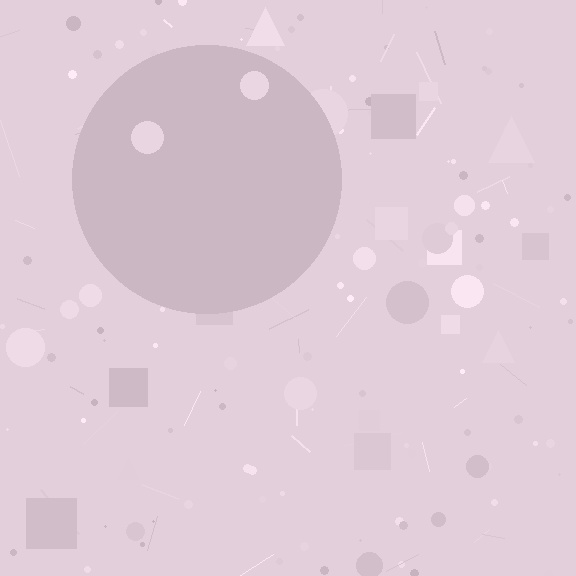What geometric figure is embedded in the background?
A circle is embedded in the background.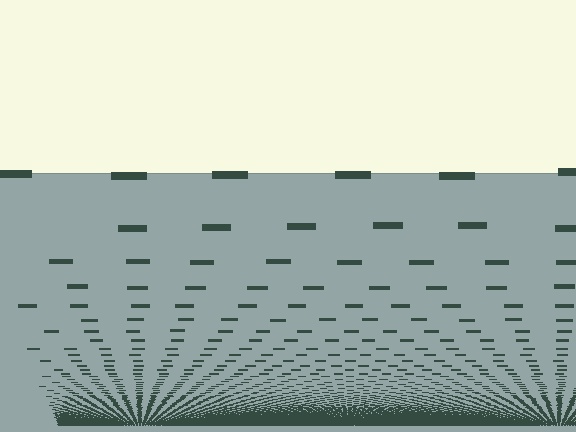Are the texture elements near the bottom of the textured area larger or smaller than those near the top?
Smaller. The gradient is inverted — elements near the bottom are smaller and denser.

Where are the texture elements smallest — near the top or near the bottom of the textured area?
Near the bottom.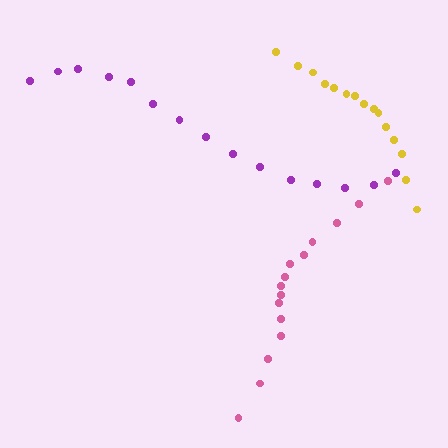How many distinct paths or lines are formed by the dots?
There are 3 distinct paths.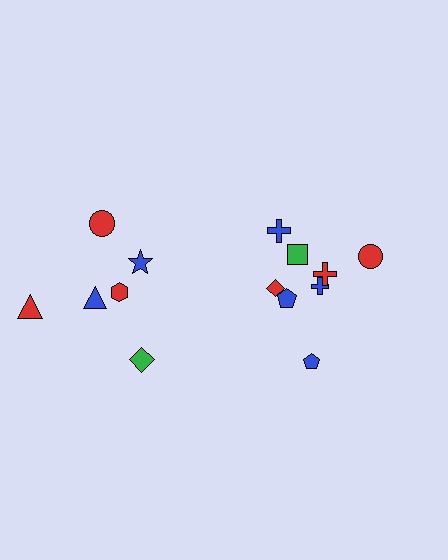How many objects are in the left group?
There are 6 objects.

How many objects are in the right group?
There are 8 objects.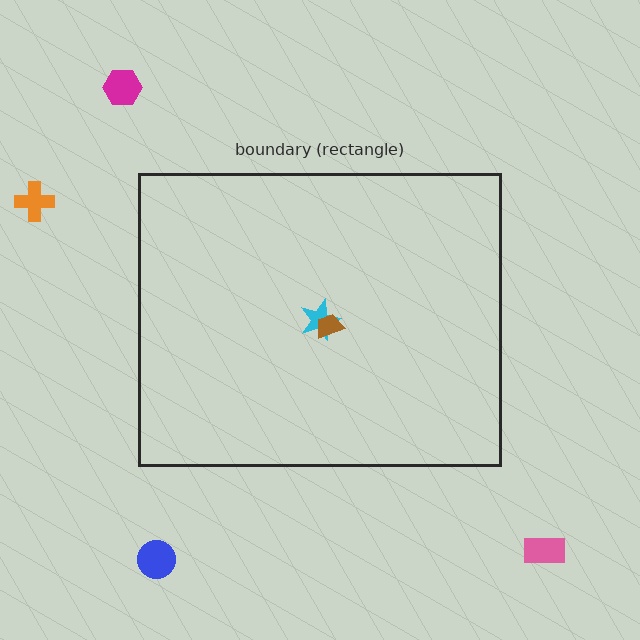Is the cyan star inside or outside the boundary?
Inside.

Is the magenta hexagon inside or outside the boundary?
Outside.